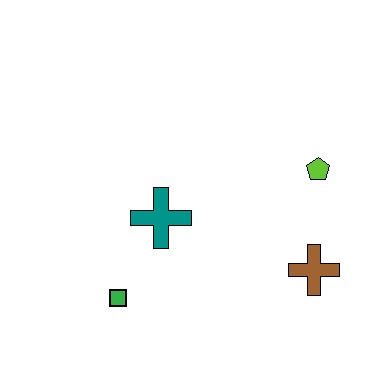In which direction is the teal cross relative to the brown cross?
The teal cross is to the left of the brown cross.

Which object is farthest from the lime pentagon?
The green square is farthest from the lime pentagon.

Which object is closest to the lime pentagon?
The brown cross is closest to the lime pentagon.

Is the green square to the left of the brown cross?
Yes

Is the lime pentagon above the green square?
Yes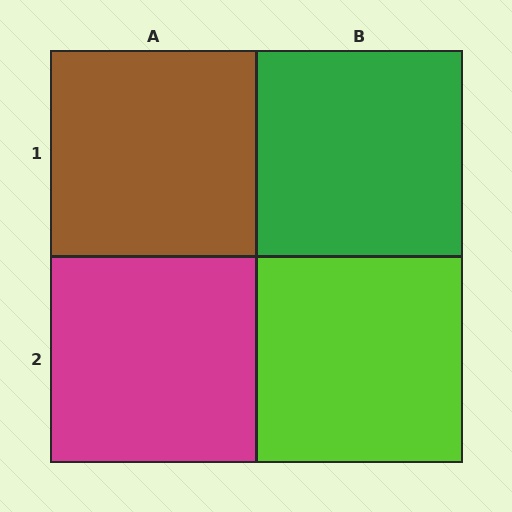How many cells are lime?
1 cell is lime.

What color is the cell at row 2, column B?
Lime.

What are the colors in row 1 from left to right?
Brown, green.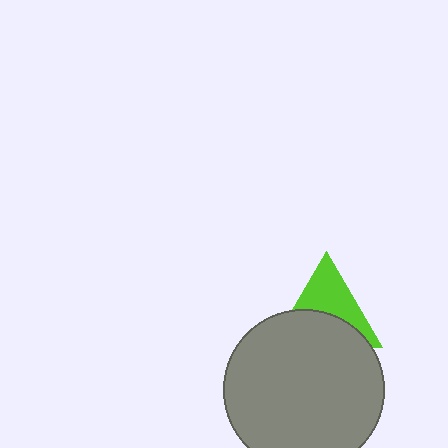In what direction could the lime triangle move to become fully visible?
The lime triangle could move up. That would shift it out from behind the gray circle entirely.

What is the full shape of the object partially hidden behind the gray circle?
The partially hidden object is a lime triangle.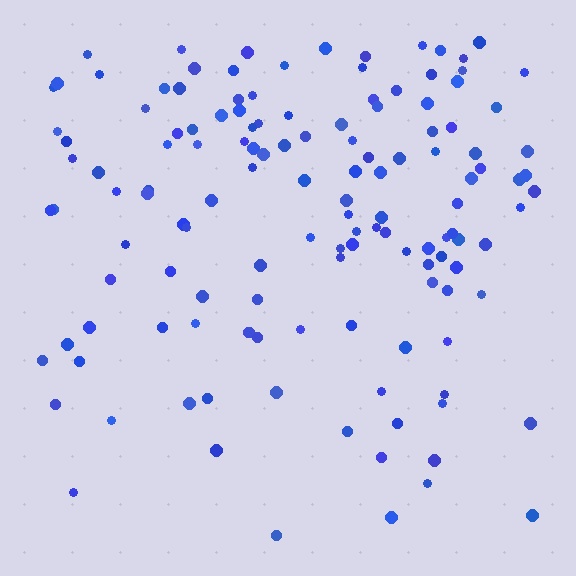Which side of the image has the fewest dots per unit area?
The bottom.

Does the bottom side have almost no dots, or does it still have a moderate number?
Still a moderate number, just noticeably fewer than the top.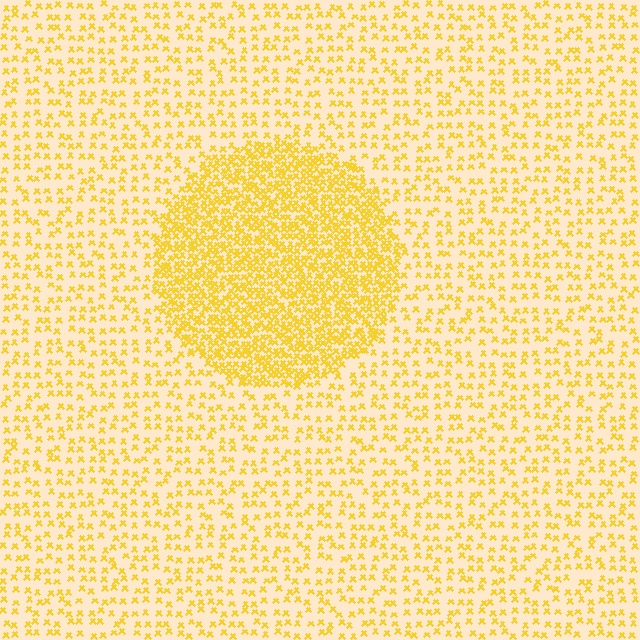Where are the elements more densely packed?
The elements are more densely packed inside the circle boundary.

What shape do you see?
I see a circle.